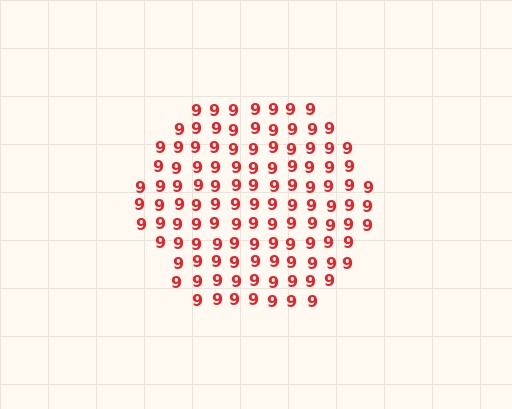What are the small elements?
The small elements are digit 9's.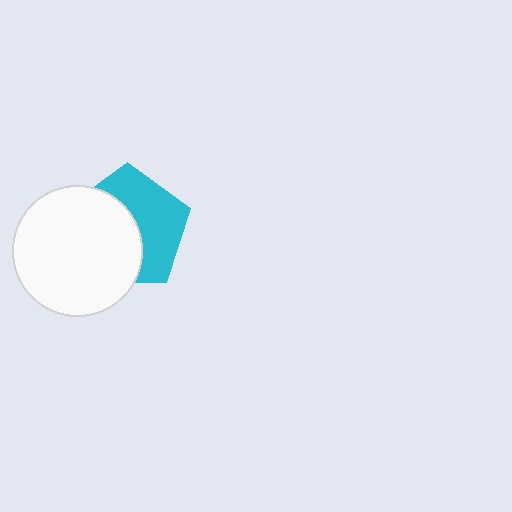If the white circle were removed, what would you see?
You would see the complete cyan pentagon.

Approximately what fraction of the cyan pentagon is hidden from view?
Roughly 52% of the cyan pentagon is hidden behind the white circle.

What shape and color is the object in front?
The object in front is a white circle.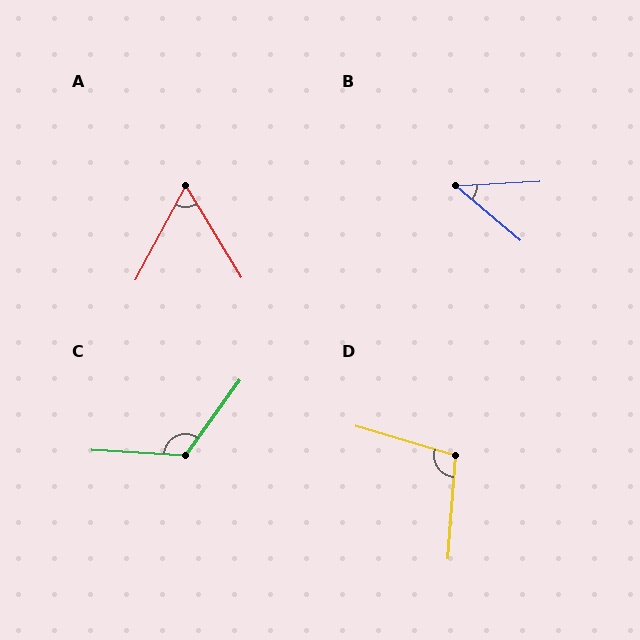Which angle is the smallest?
B, at approximately 43 degrees.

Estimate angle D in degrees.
Approximately 102 degrees.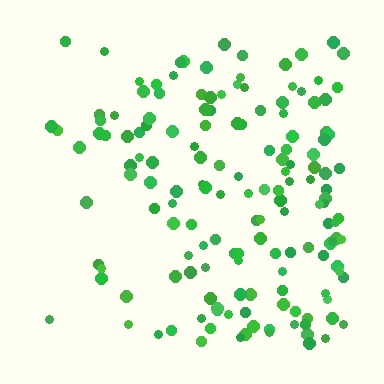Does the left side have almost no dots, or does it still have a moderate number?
Still a moderate number, just noticeably fewer than the right.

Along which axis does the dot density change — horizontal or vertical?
Horizontal.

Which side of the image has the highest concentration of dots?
The right.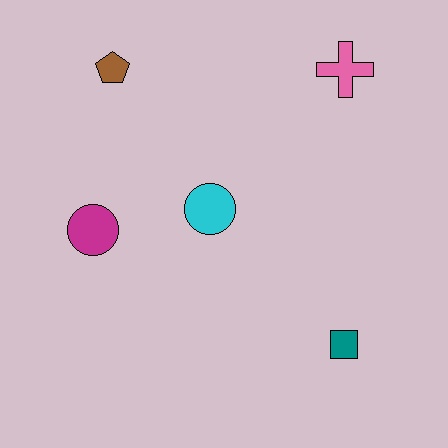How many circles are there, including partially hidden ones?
There are 2 circles.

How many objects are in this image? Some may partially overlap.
There are 5 objects.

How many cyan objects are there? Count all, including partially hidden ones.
There is 1 cyan object.